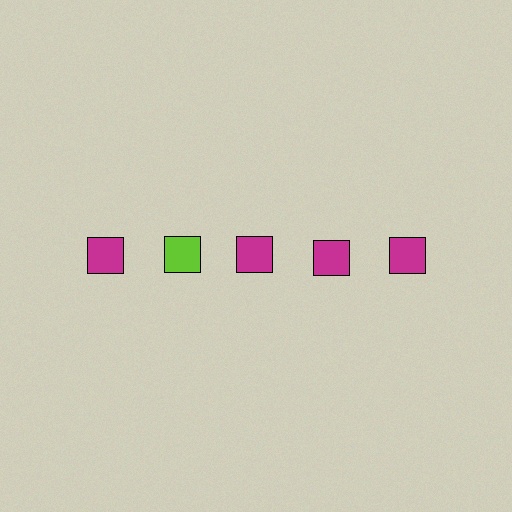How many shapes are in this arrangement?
There are 5 shapes arranged in a grid pattern.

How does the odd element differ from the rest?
It has a different color: lime instead of magenta.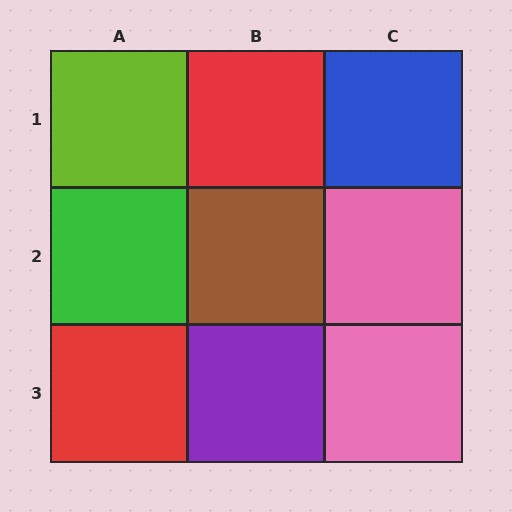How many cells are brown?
1 cell is brown.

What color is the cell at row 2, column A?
Green.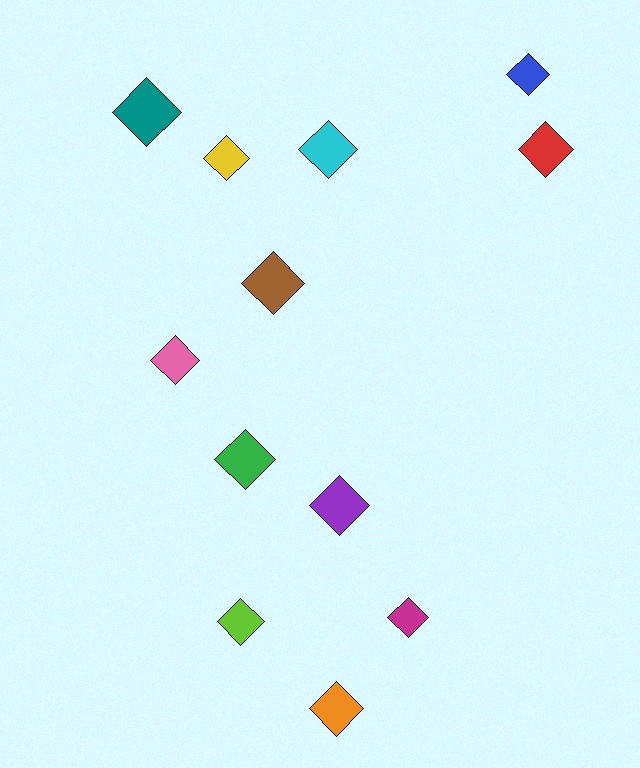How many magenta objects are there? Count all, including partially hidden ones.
There is 1 magenta object.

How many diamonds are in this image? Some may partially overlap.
There are 12 diamonds.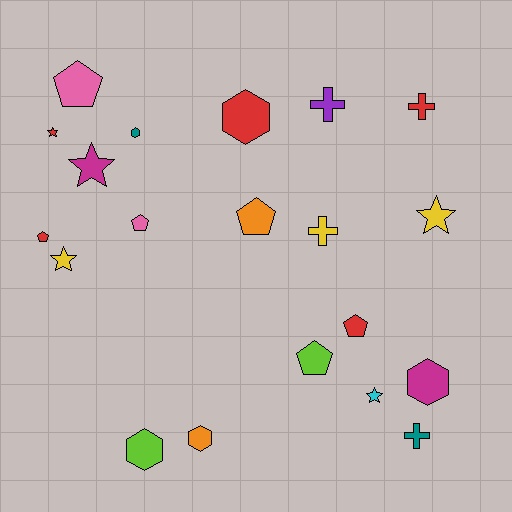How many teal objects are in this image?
There are 2 teal objects.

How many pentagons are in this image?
There are 6 pentagons.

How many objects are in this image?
There are 20 objects.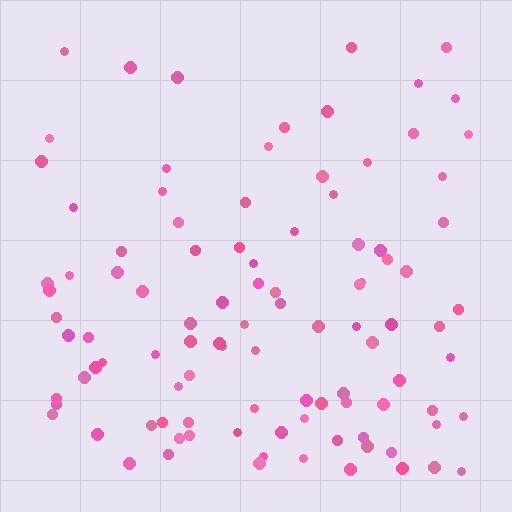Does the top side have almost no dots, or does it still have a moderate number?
Still a moderate number, just noticeably fewer than the bottom.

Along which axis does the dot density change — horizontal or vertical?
Vertical.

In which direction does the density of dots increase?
From top to bottom, with the bottom side densest.